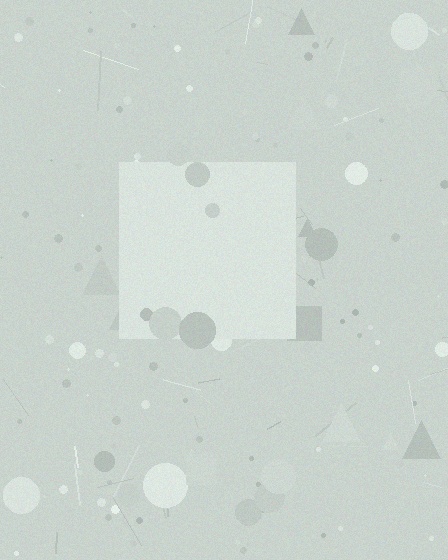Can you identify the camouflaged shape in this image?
The camouflaged shape is a square.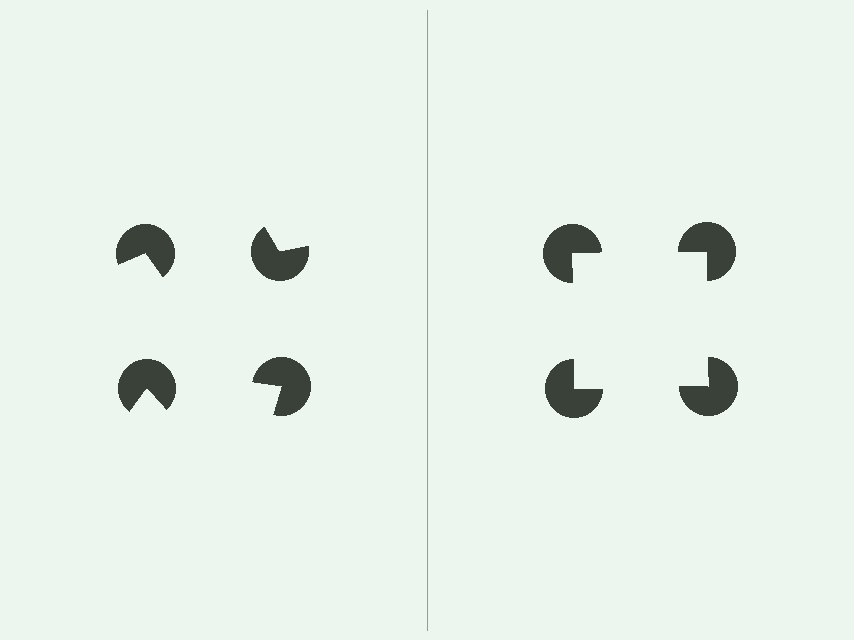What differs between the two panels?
The pac-man discs are positioned identically on both sides; only the wedge orientations differ. On the right they align to a square; on the left they are misaligned.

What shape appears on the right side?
An illusory square.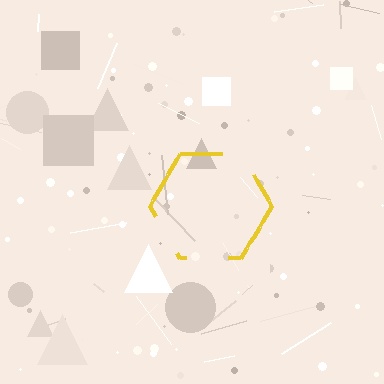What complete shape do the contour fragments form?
The contour fragments form a hexagon.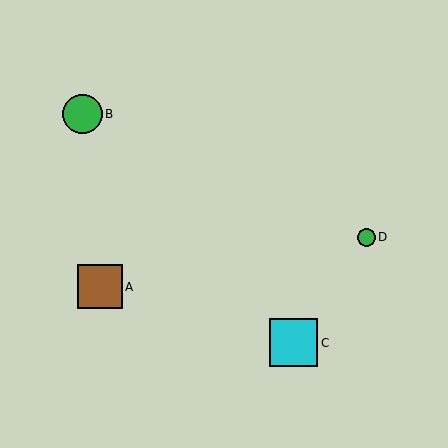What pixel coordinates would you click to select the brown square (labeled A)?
Click at (100, 287) to select the brown square A.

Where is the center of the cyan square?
The center of the cyan square is at (294, 343).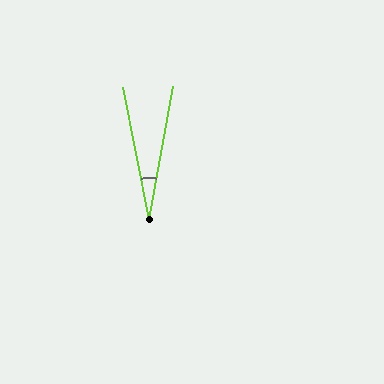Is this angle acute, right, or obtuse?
It is acute.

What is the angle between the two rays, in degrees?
Approximately 21 degrees.